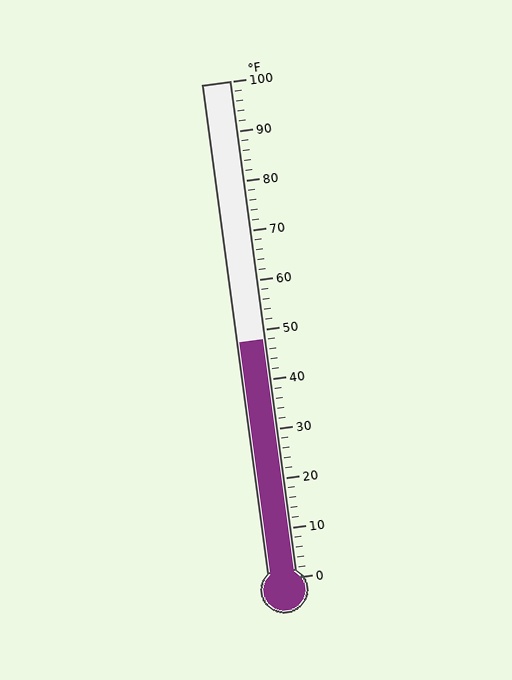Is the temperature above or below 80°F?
The temperature is below 80°F.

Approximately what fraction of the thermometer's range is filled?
The thermometer is filled to approximately 50% of its range.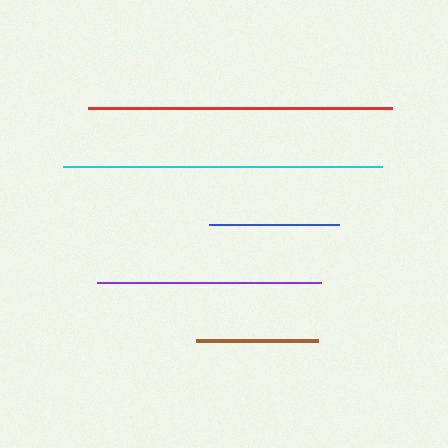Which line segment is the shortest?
The brown line is the shortest at approximately 122 pixels.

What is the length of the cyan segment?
The cyan segment is approximately 319 pixels long.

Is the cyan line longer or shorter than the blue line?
The cyan line is longer than the blue line.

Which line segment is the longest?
The cyan line is the longest at approximately 319 pixels.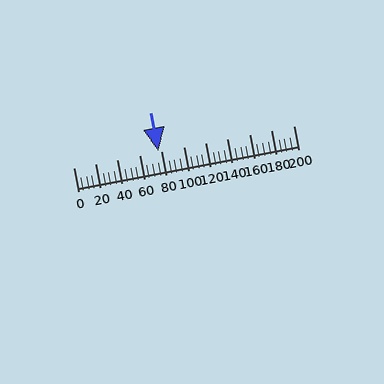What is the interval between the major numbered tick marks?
The major tick marks are spaced 20 units apart.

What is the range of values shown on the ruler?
The ruler shows values from 0 to 200.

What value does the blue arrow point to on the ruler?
The blue arrow points to approximately 77.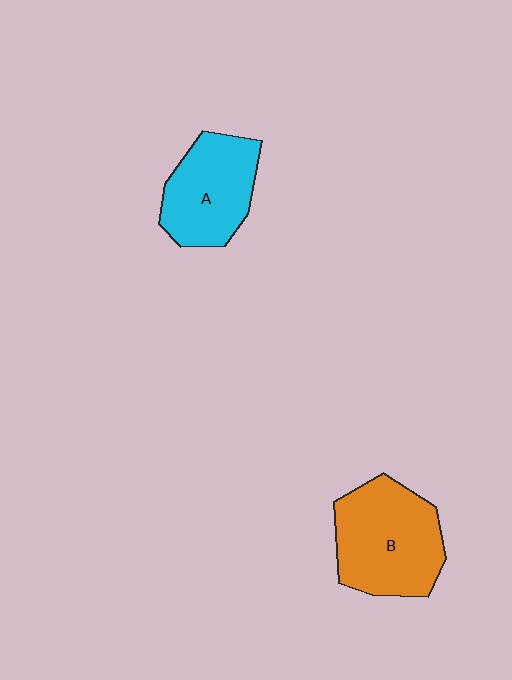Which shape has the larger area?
Shape B (orange).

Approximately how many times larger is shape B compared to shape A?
Approximately 1.3 times.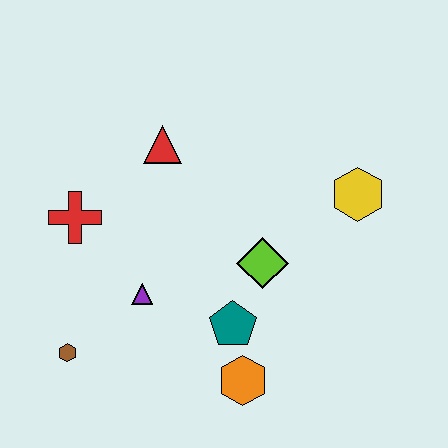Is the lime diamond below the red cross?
Yes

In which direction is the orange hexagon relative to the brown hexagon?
The orange hexagon is to the right of the brown hexagon.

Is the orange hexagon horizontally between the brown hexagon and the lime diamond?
Yes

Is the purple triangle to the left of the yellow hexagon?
Yes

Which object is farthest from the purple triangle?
The yellow hexagon is farthest from the purple triangle.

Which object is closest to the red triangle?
The red cross is closest to the red triangle.